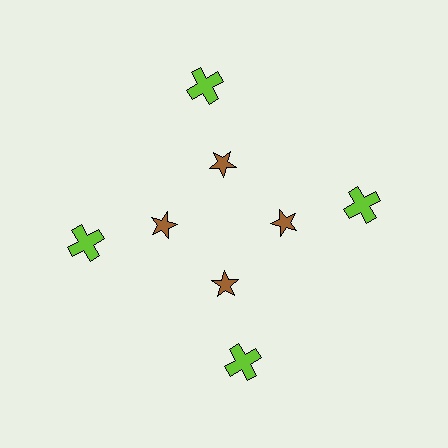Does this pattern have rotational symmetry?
Yes, this pattern has 4-fold rotational symmetry. It looks the same after rotating 90 degrees around the center.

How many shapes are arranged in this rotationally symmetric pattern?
There are 8 shapes, arranged in 4 groups of 2.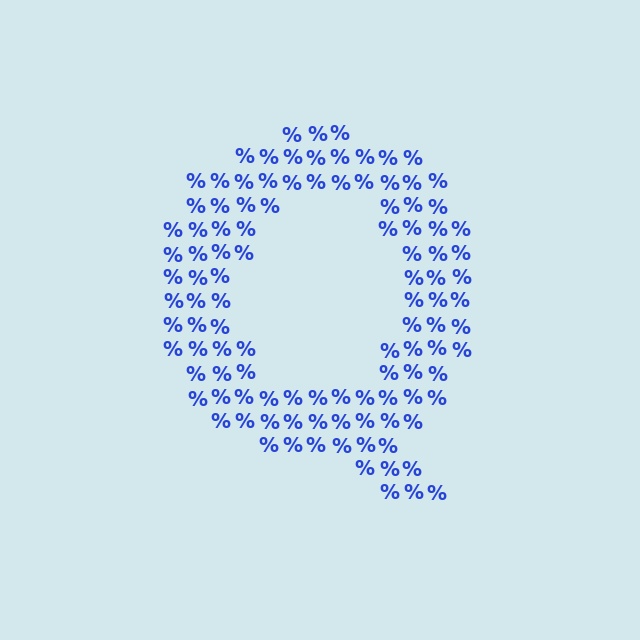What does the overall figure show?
The overall figure shows the letter Q.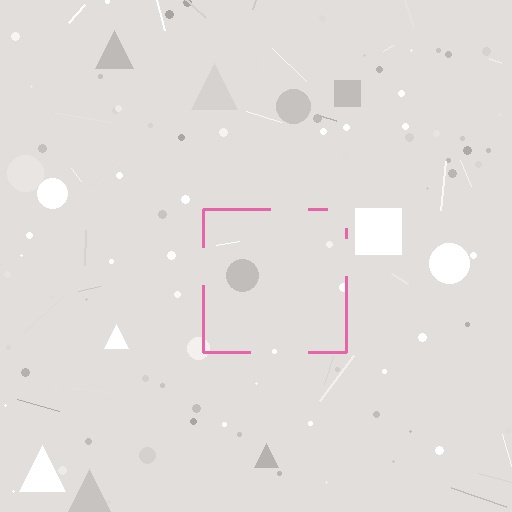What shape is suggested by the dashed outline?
The dashed outline suggests a square.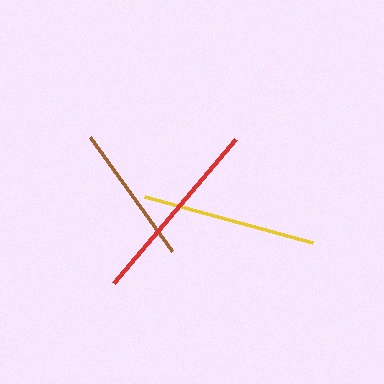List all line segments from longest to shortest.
From longest to shortest: red, yellow, brown.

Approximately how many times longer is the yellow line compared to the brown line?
The yellow line is approximately 1.2 times the length of the brown line.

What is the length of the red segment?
The red segment is approximately 188 pixels long.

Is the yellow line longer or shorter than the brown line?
The yellow line is longer than the brown line.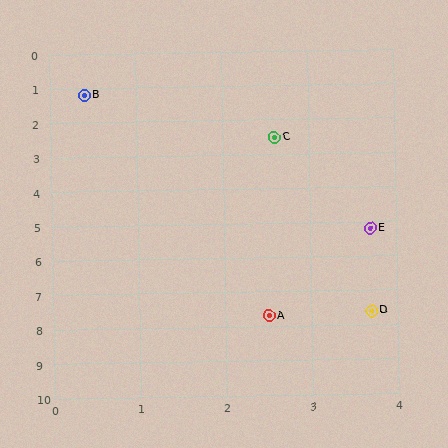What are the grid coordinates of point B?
Point B is at approximately (0.4, 1.2).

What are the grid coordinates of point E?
Point E is at approximately (3.7, 5.2).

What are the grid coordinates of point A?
Point A is at approximately (2.5, 7.7).